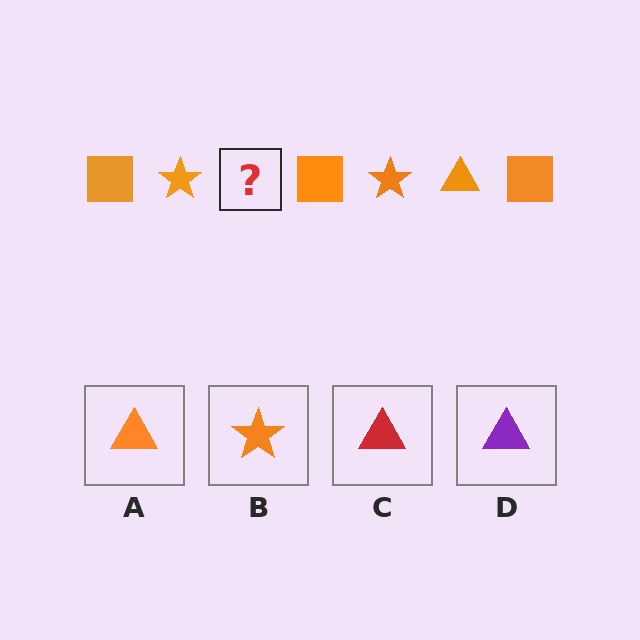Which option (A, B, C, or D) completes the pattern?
A.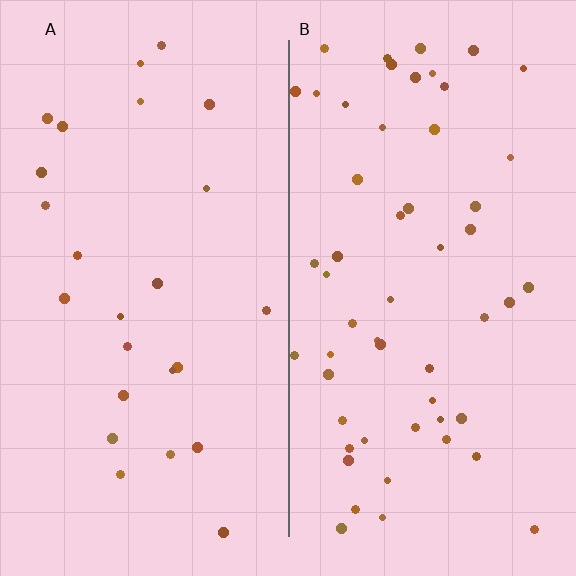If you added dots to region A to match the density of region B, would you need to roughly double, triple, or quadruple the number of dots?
Approximately double.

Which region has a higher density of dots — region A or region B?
B (the right).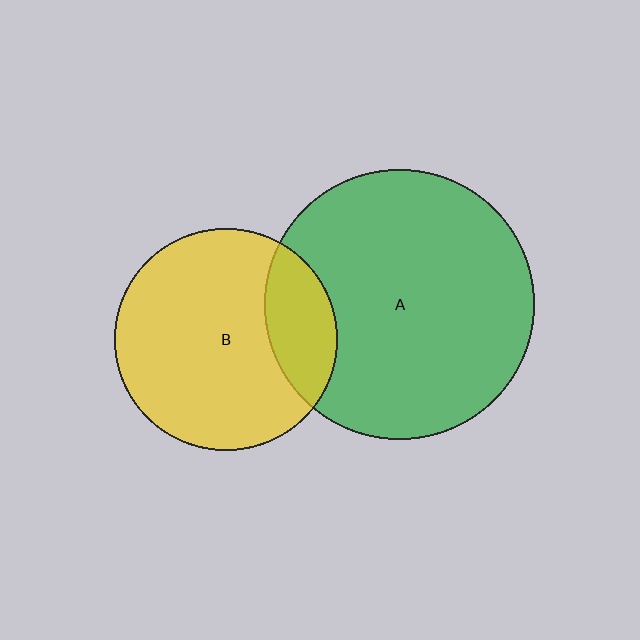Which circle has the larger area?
Circle A (green).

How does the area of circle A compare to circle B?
Approximately 1.5 times.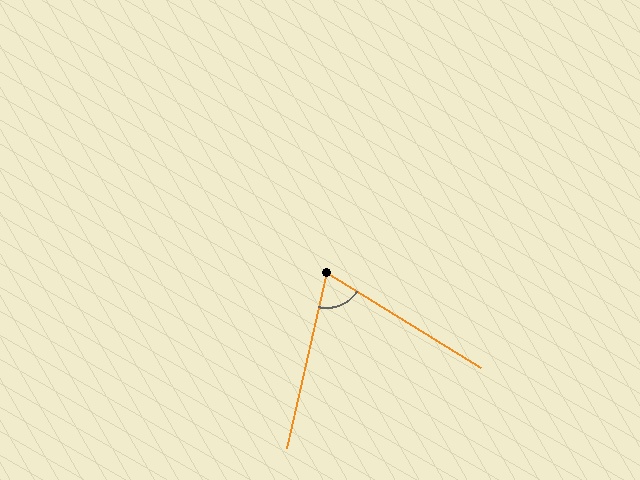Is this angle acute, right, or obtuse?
It is acute.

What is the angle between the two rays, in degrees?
Approximately 71 degrees.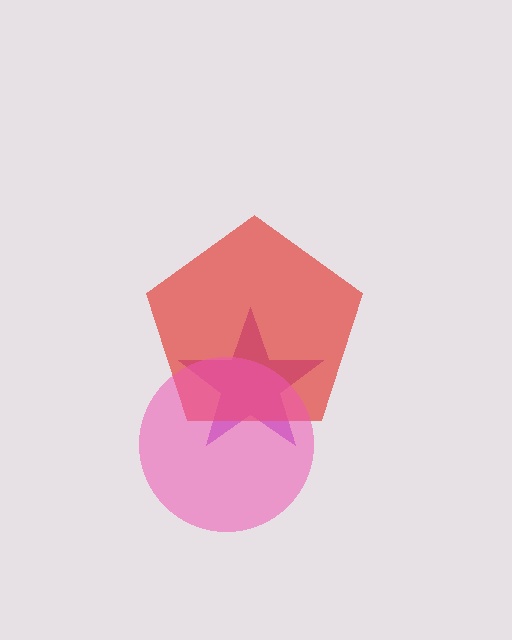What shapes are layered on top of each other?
The layered shapes are: a purple star, a red pentagon, a pink circle.